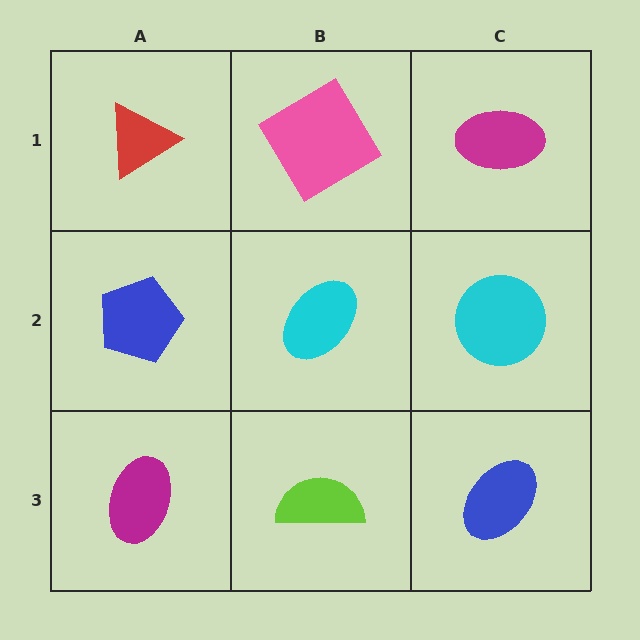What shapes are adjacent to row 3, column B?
A cyan ellipse (row 2, column B), a magenta ellipse (row 3, column A), a blue ellipse (row 3, column C).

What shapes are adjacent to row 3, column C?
A cyan circle (row 2, column C), a lime semicircle (row 3, column B).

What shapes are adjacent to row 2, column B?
A pink diamond (row 1, column B), a lime semicircle (row 3, column B), a blue pentagon (row 2, column A), a cyan circle (row 2, column C).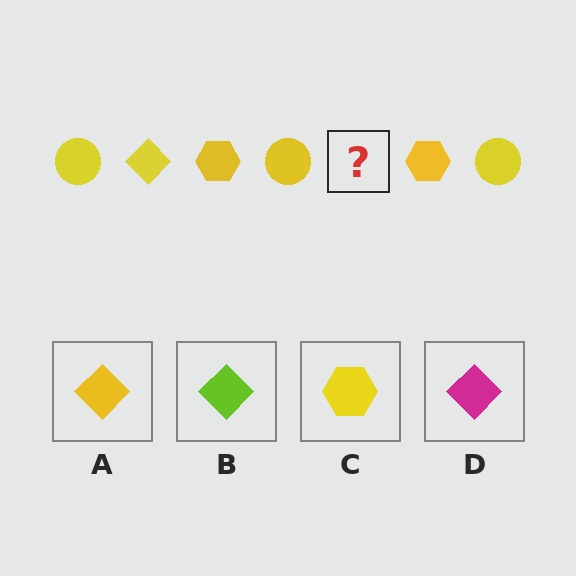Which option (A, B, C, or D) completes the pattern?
A.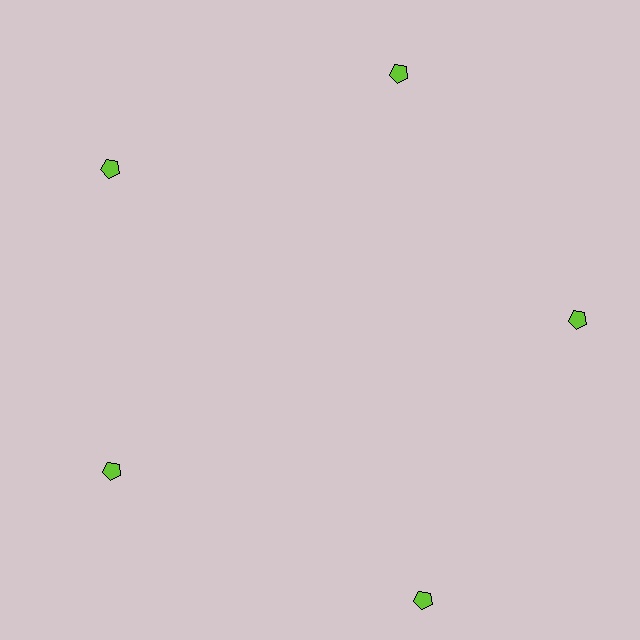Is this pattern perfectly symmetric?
No. The 5 lime pentagons are arranged in a ring, but one element near the 5 o'clock position is pushed outward from the center, breaking the 5-fold rotational symmetry.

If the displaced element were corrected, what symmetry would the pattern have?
It would have 5-fold rotational symmetry — the pattern would map onto itself every 72 degrees.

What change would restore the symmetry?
The symmetry would be restored by moving it inward, back onto the ring so that all 5 pentagons sit at equal angles and equal distance from the center.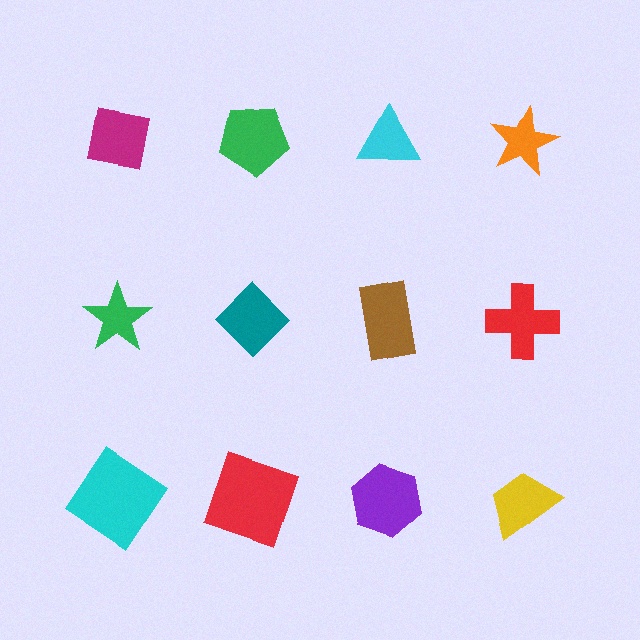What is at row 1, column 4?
An orange star.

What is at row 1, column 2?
A green pentagon.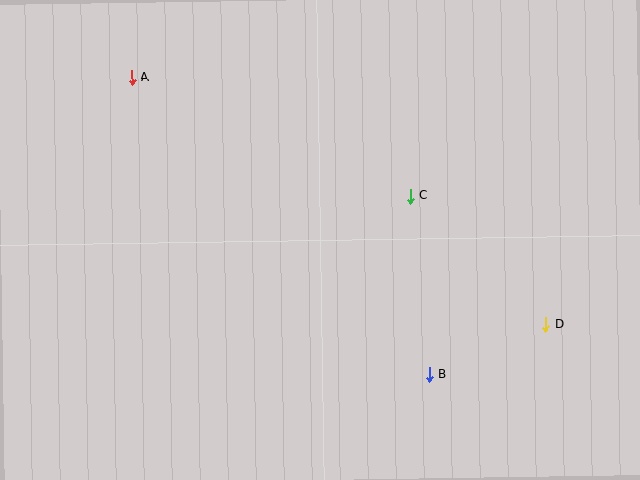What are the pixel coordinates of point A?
Point A is at (132, 77).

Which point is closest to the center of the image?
Point C at (411, 196) is closest to the center.